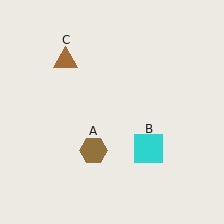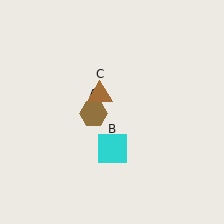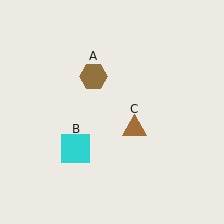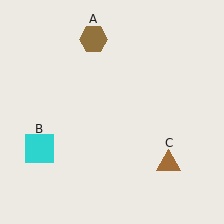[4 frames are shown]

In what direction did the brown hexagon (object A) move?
The brown hexagon (object A) moved up.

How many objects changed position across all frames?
3 objects changed position: brown hexagon (object A), cyan square (object B), brown triangle (object C).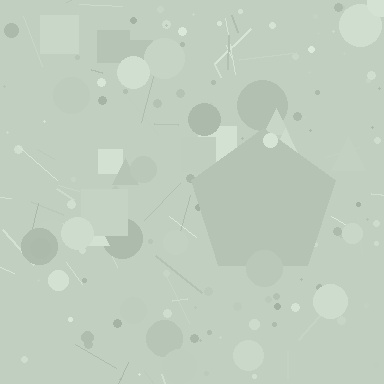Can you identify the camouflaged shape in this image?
The camouflaged shape is a pentagon.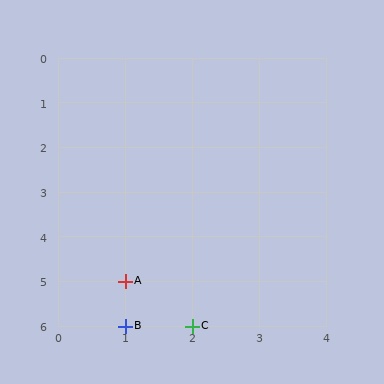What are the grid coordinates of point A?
Point A is at grid coordinates (1, 5).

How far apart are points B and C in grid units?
Points B and C are 1 column apart.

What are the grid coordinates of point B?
Point B is at grid coordinates (1, 6).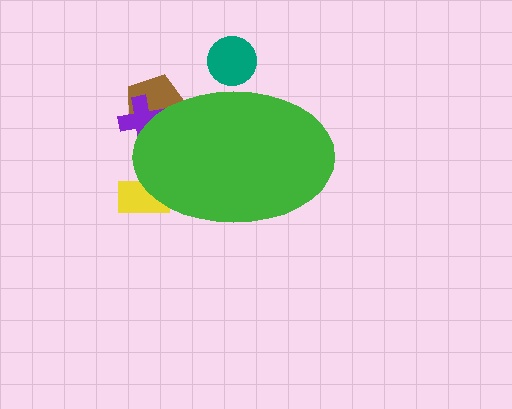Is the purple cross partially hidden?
Yes, the purple cross is partially hidden behind the green ellipse.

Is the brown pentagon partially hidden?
Yes, the brown pentagon is partially hidden behind the green ellipse.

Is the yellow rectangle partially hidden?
Yes, the yellow rectangle is partially hidden behind the green ellipse.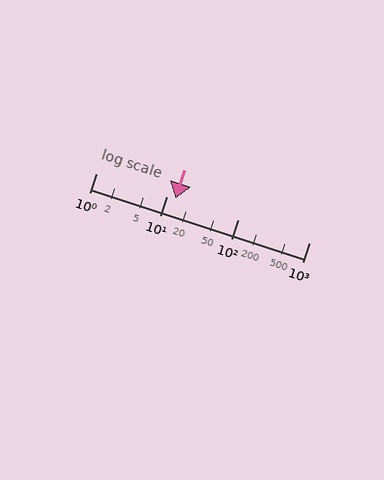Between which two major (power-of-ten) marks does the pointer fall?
The pointer is between 10 and 100.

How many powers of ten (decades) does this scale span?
The scale spans 3 decades, from 1 to 1000.